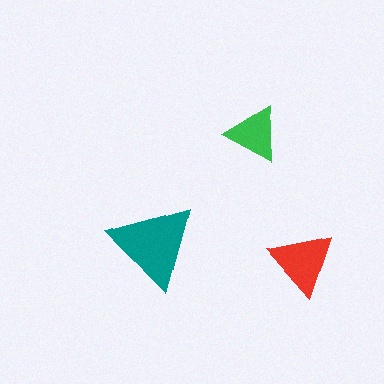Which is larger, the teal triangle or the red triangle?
The teal one.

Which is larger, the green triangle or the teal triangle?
The teal one.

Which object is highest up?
The green triangle is topmost.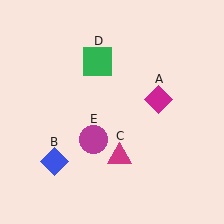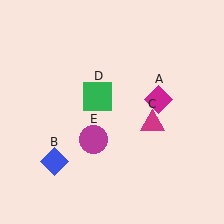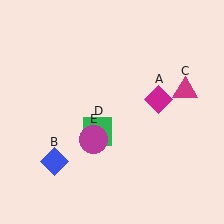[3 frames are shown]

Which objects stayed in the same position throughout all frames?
Magenta diamond (object A) and blue diamond (object B) and magenta circle (object E) remained stationary.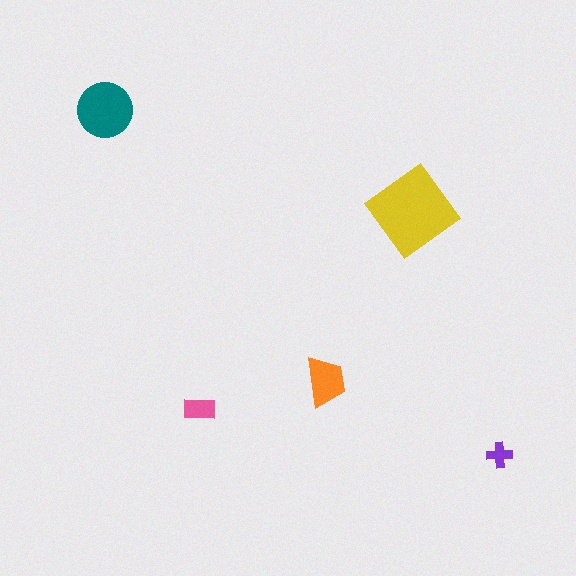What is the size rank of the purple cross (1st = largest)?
5th.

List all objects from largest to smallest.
The yellow diamond, the teal circle, the orange trapezoid, the pink rectangle, the purple cross.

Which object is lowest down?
The purple cross is bottommost.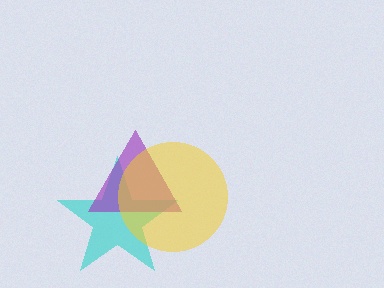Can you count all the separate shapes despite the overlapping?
Yes, there are 3 separate shapes.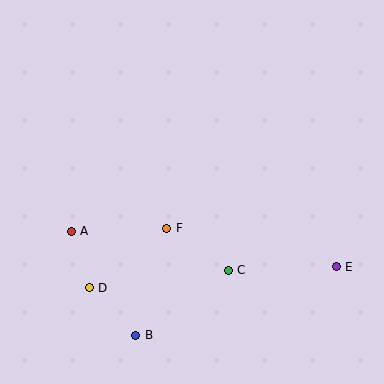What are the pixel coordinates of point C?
Point C is at (228, 270).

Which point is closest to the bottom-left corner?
Point D is closest to the bottom-left corner.